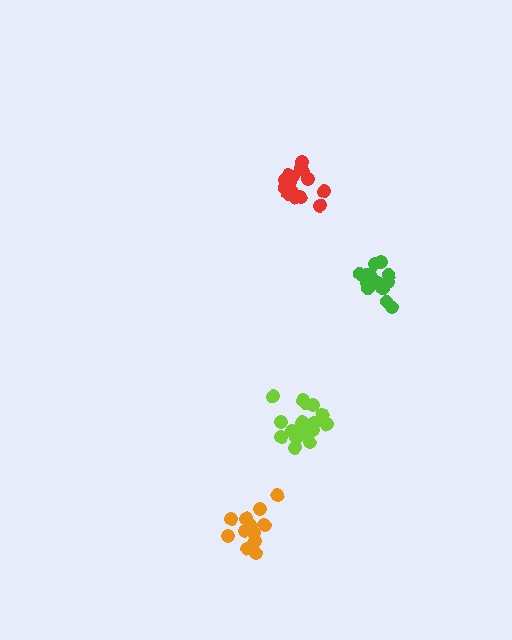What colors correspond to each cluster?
The clusters are colored: green, lime, red, orange.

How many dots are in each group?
Group 1: 15 dots, Group 2: 18 dots, Group 3: 15 dots, Group 4: 12 dots (60 total).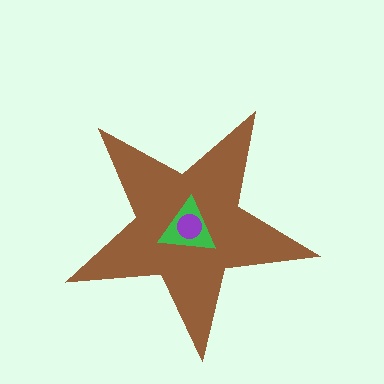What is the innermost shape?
The purple circle.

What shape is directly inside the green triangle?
The purple circle.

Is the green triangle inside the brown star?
Yes.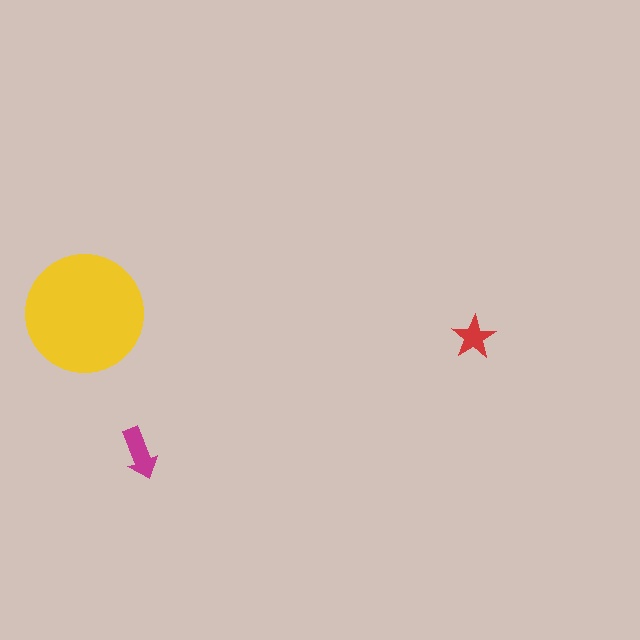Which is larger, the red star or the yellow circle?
The yellow circle.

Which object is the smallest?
The red star.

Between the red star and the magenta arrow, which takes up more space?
The magenta arrow.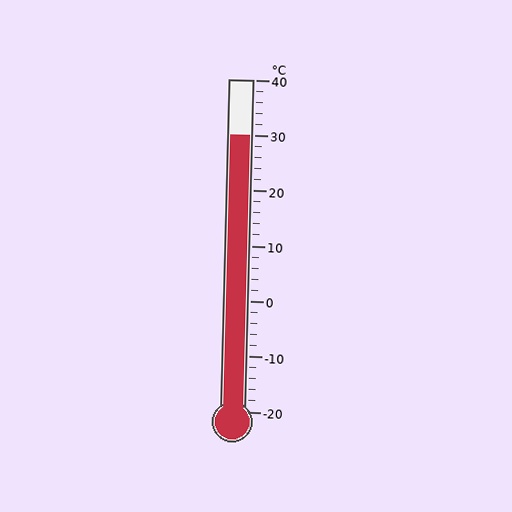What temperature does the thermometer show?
The thermometer shows approximately 30°C.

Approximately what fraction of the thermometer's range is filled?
The thermometer is filled to approximately 85% of its range.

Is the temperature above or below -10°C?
The temperature is above -10°C.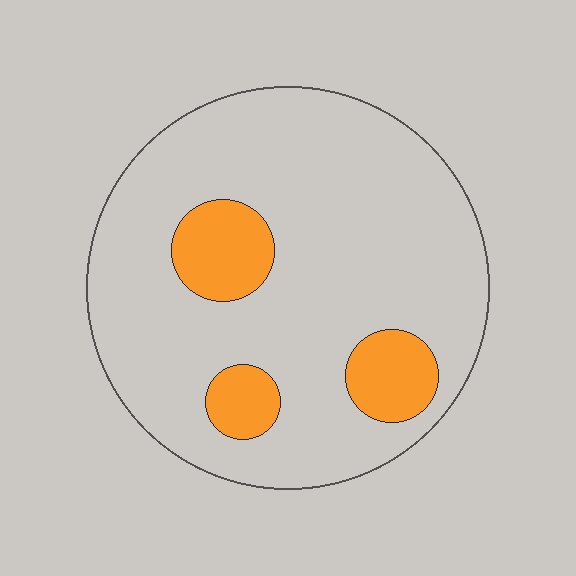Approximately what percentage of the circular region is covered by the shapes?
Approximately 15%.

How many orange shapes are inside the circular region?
3.